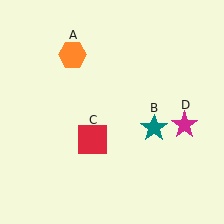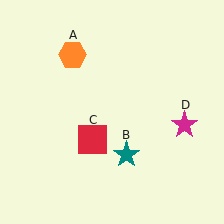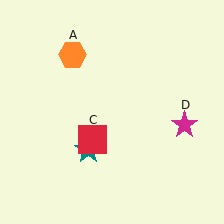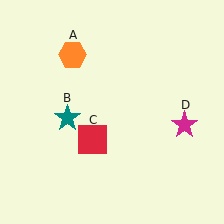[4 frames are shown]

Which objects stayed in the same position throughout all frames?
Orange hexagon (object A) and red square (object C) and magenta star (object D) remained stationary.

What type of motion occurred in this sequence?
The teal star (object B) rotated clockwise around the center of the scene.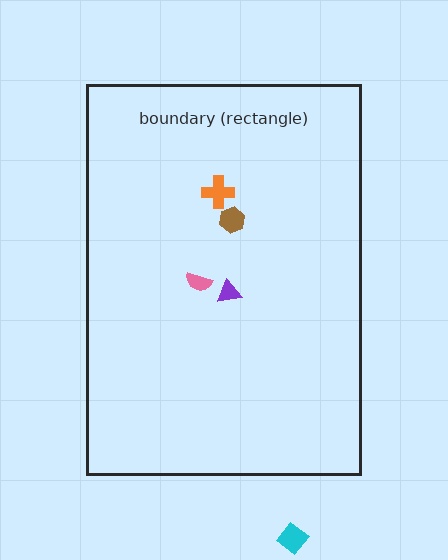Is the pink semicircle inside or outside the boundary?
Inside.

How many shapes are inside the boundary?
4 inside, 1 outside.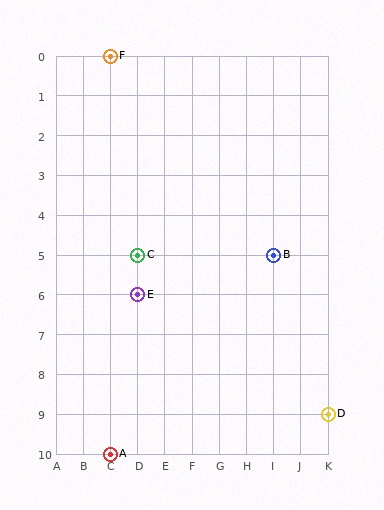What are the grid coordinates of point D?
Point D is at grid coordinates (K, 9).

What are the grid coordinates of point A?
Point A is at grid coordinates (C, 10).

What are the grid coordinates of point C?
Point C is at grid coordinates (D, 5).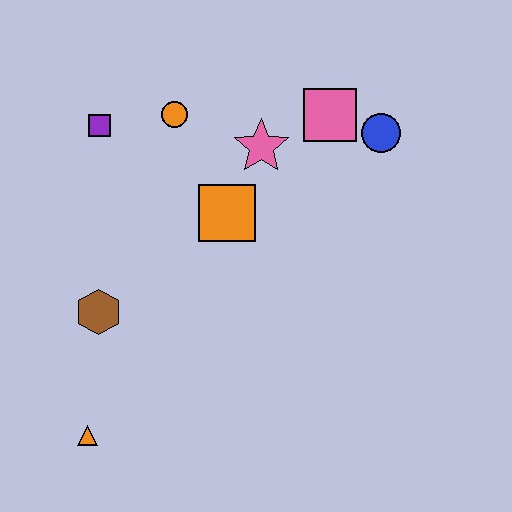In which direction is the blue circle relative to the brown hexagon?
The blue circle is to the right of the brown hexagon.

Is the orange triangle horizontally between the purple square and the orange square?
No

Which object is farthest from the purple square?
The orange triangle is farthest from the purple square.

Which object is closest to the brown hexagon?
The orange triangle is closest to the brown hexagon.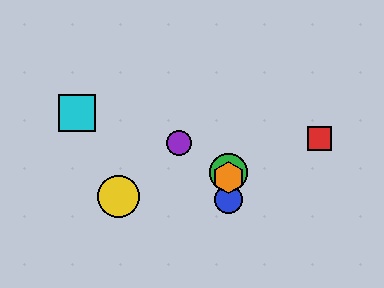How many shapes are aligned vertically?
3 shapes (the blue circle, the green circle, the orange hexagon) are aligned vertically.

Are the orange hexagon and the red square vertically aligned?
No, the orange hexagon is at x≈228 and the red square is at x≈319.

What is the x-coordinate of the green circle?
The green circle is at x≈228.